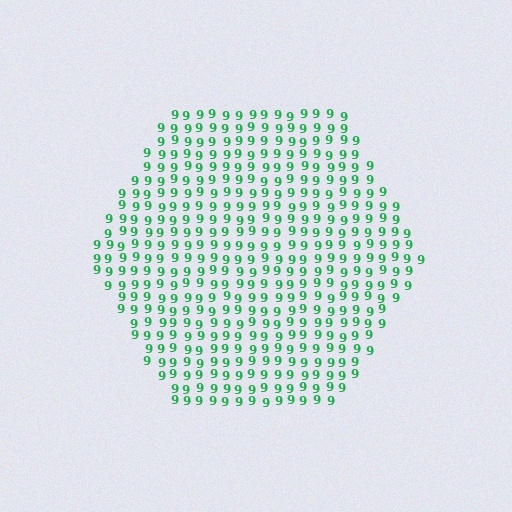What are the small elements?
The small elements are digit 9's.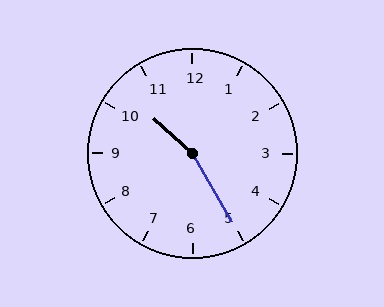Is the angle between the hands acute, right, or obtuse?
It is obtuse.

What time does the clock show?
10:25.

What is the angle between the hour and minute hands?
Approximately 162 degrees.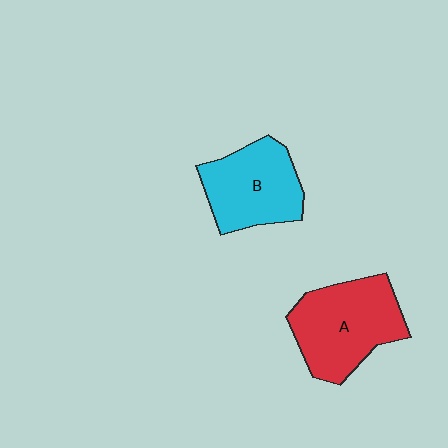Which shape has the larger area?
Shape A (red).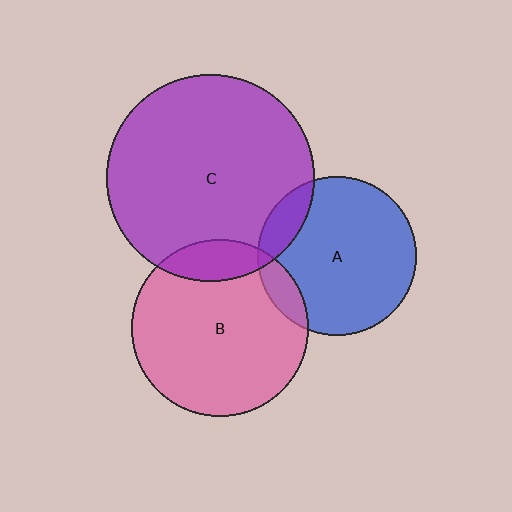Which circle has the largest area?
Circle C (purple).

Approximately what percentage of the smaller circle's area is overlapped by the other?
Approximately 10%.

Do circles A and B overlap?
Yes.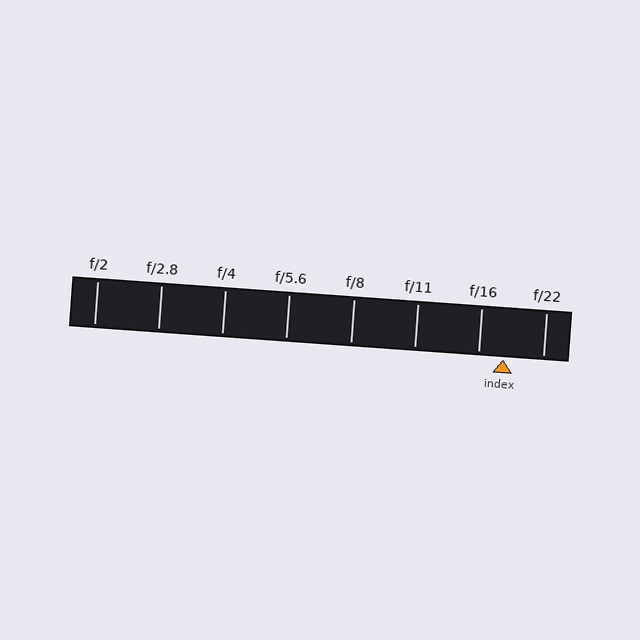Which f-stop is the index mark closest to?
The index mark is closest to f/16.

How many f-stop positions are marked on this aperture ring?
There are 8 f-stop positions marked.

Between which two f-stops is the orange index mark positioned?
The index mark is between f/16 and f/22.